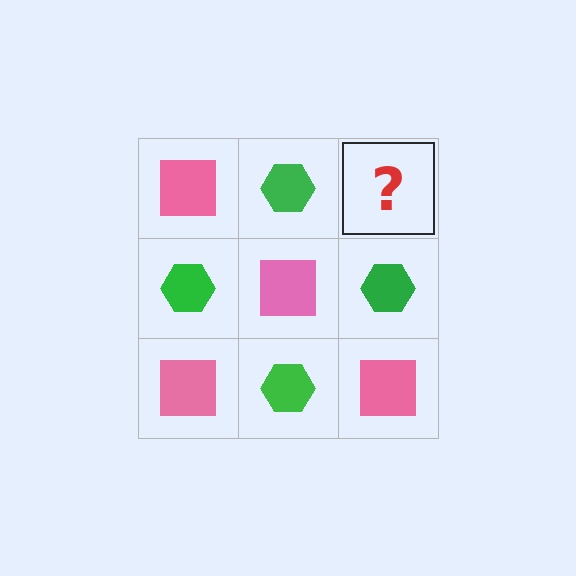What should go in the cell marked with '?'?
The missing cell should contain a pink square.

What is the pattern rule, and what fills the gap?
The rule is that it alternates pink square and green hexagon in a checkerboard pattern. The gap should be filled with a pink square.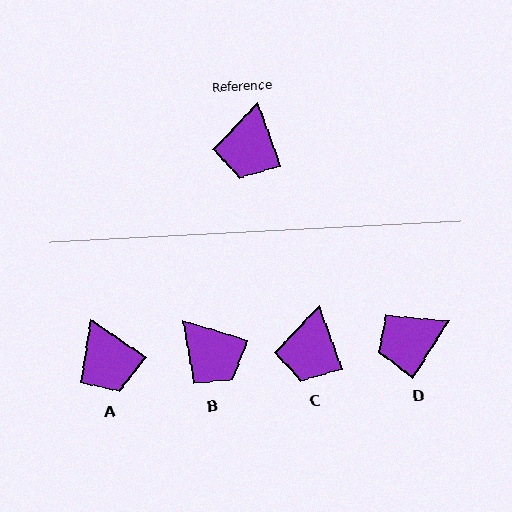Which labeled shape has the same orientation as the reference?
C.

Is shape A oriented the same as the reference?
No, it is off by about 35 degrees.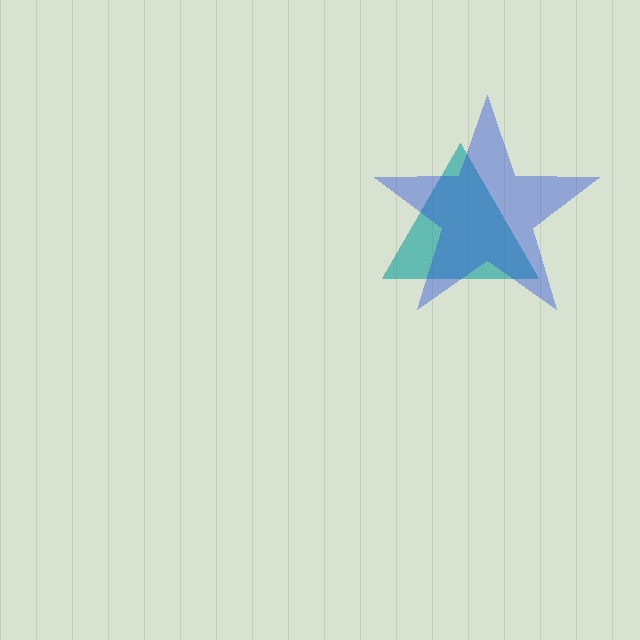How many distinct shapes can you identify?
There are 2 distinct shapes: a teal triangle, a blue star.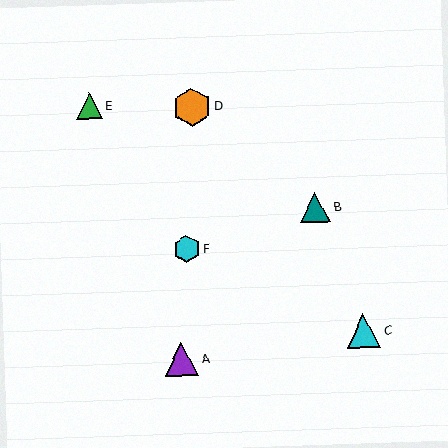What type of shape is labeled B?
Shape B is a teal triangle.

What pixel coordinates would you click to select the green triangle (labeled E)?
Click at (89, 106) to select the green triangle E.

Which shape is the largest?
The orange hexagon (labeled D) is the largest.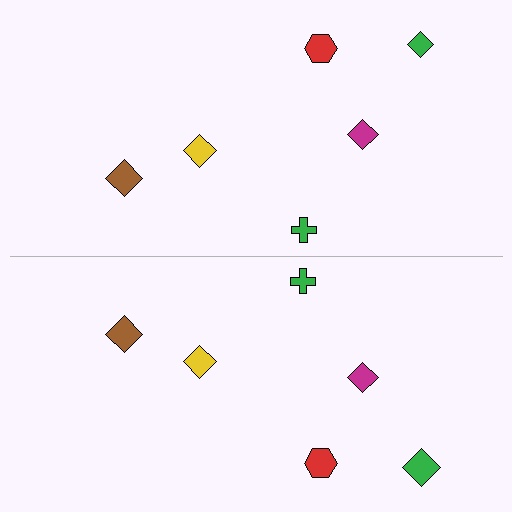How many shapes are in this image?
There are 12 shapes in this image.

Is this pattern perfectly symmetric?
No, the pattern is not perfectly symmetric. The green diamond on the bottom side has a different size than its mirror counterpart.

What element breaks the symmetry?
The green diamond on the bottom side has a different size than its mirror counterpart.